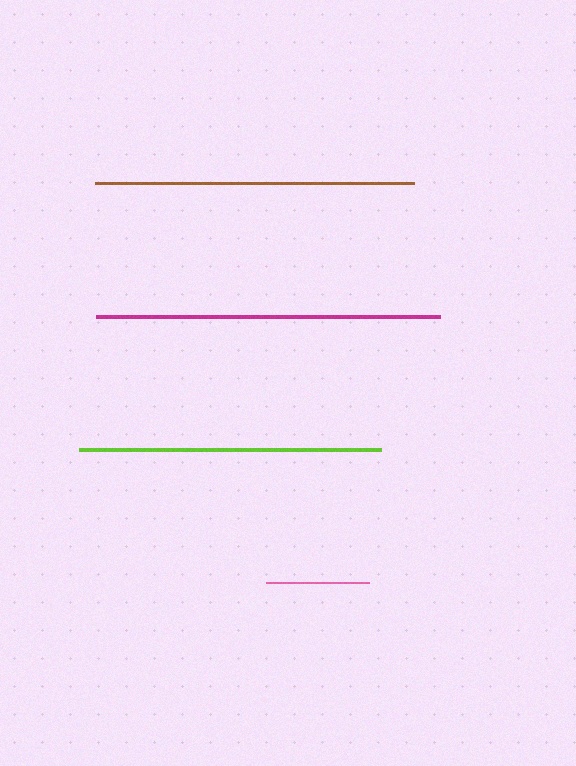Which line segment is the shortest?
The pink line is the shortest at approximately 103 pixels.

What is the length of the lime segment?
The lime segment is approximately 302 pixels long.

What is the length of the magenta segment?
The magenta segment is approximately 344 pixels long.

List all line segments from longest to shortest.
From longest to shortest: magenta, brown, lime, pink.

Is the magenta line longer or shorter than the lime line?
The magenta line is longer than the lime line.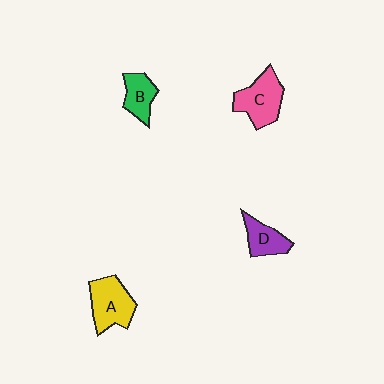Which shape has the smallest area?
Shape B (green).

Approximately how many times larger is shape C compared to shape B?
Approximately 1.6 times.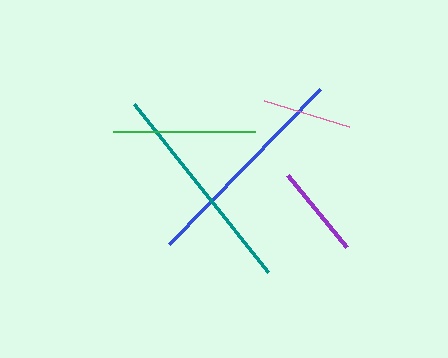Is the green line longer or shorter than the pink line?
The green line is longer than the pink line.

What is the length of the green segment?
The green segment is approximately 141 pixels long.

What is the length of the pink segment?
The pink segment is approximately 89 pixels long.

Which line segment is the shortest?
The pink line is the shortest at approximately 89 pixels.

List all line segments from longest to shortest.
From longest to shortest: blue, teal, green, purple, pink.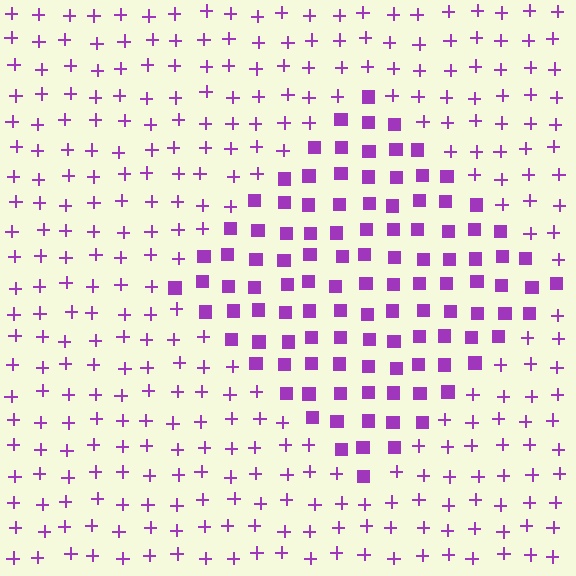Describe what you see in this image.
The image is filled with small purple elements arranged in a uniform grid. A diamond-shaped region contains squares, while the surrounding area contains plus signs. The boundary is defined purely by the change in element shape.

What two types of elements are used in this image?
The image uses squares inside the diamond region and plus signs outside it.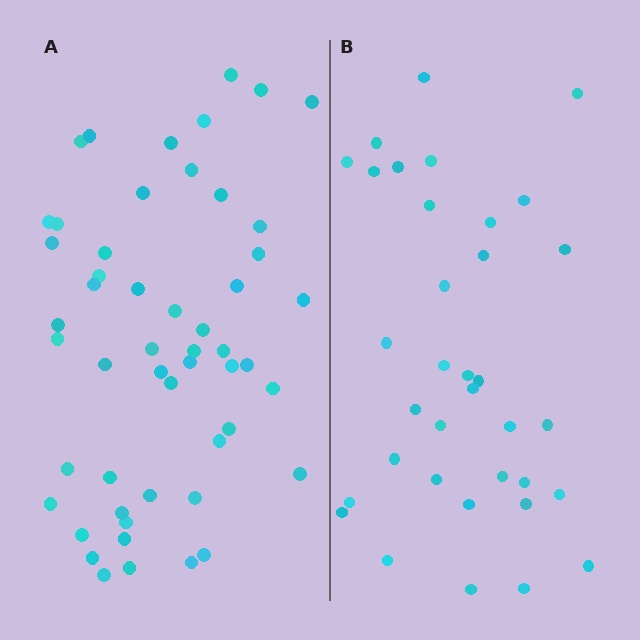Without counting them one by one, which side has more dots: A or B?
Region A (the left region) has more dots.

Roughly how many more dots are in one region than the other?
Region A has approximately 15 more dots than region B.